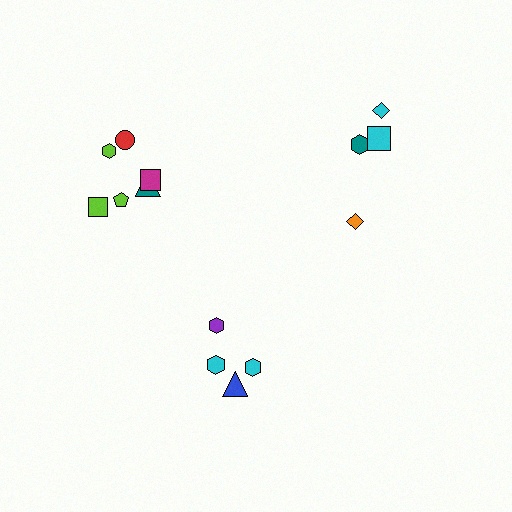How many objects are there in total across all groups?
There are 14 objects.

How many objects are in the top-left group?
There are 6 objects.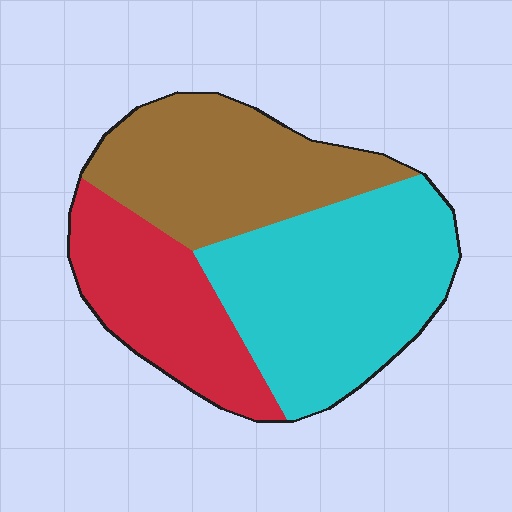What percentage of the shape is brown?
Brown covers around 30% of the shape.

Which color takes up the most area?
Cyan, at roughly 40%.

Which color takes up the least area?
Red, at roughly 25%.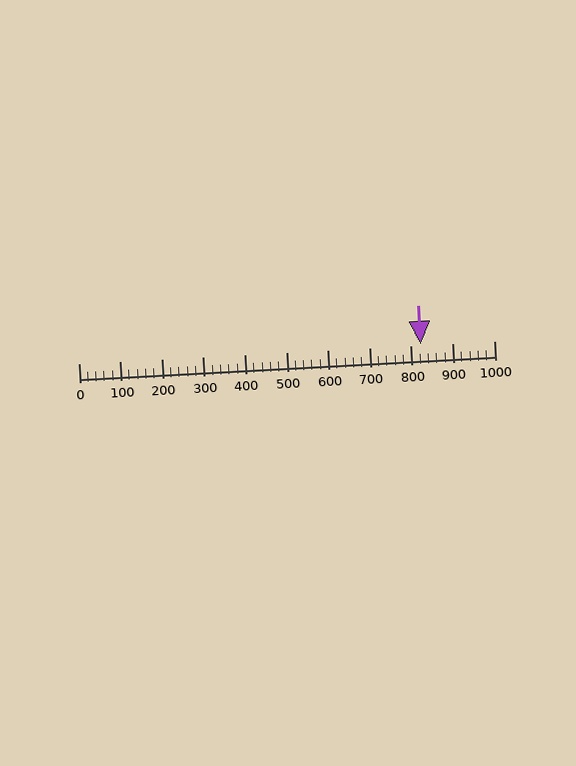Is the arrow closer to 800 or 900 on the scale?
The arrow is closer to 800.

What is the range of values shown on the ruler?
The ruler shows values from 0 to 1000.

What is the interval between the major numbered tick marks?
The major tick marks are spaced 100 units apart.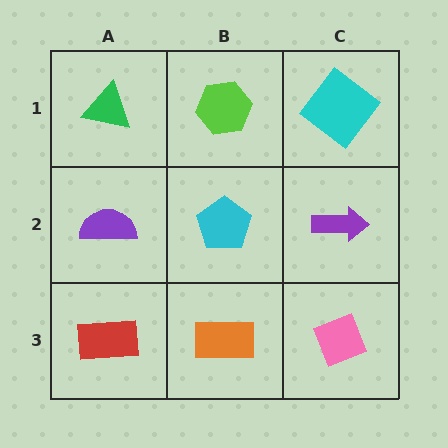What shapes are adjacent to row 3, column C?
A purple arrow (row 2, column C), an orange rectangle (row 3, column B).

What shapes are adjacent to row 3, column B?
A cyan pentagon (row 2, column B), a red rectangle (row 3, column A), a pink diamond (row 3, column C).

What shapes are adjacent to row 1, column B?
A cyan pentagon (row 2, column B), a green triangle (row 1, column A), a cyan diamond (row 1, column C).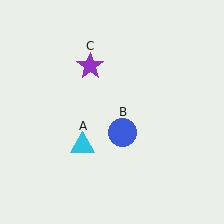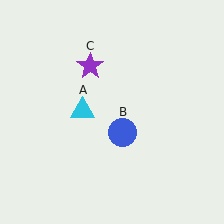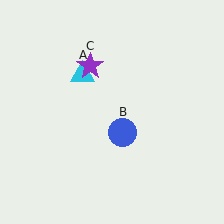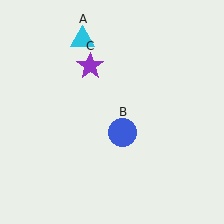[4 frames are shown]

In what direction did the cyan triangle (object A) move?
The cyan triangle (object A) moved up.